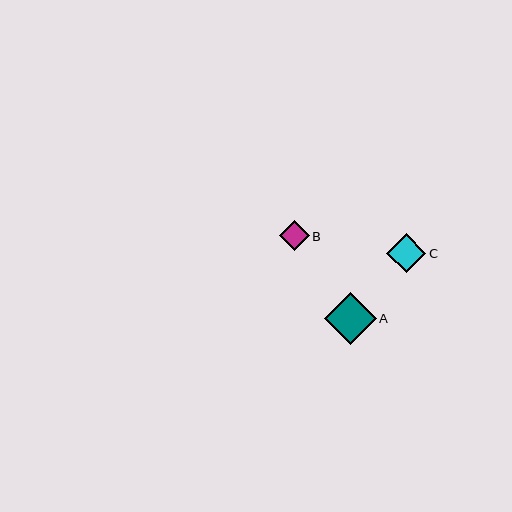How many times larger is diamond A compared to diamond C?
Diamond A is approximately 1.3 times the size of diamond C.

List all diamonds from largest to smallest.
From largest to smallest: A, C, B.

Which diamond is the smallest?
Diamond B is the smallest with a size of approximately 30 pixels.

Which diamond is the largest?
Diamond A is the largest with a size of approximately 52 pixels.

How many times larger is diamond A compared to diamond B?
Diamond A is approximately 1.7 times the size of diamond B.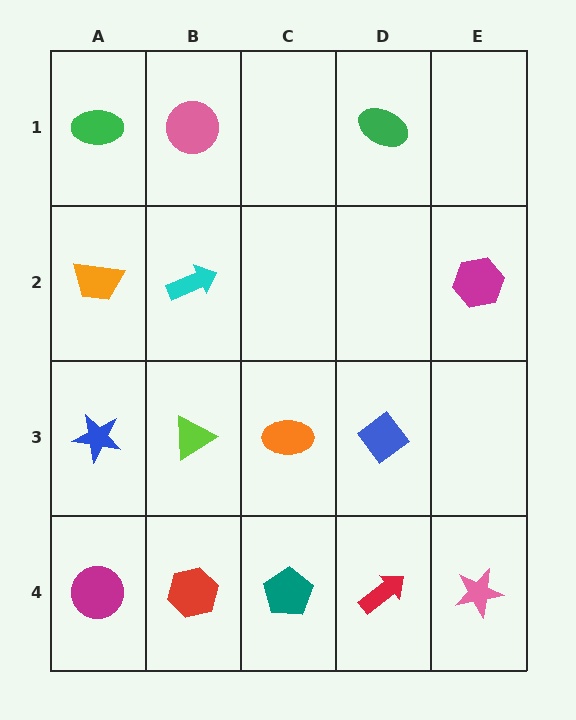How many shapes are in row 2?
3 shapes.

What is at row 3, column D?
A blue diamond.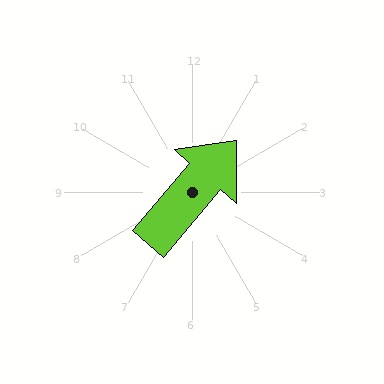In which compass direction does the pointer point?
Northeast.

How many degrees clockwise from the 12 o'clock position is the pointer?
Approximately 41 degrees.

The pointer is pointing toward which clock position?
Roughly 1 o'clock.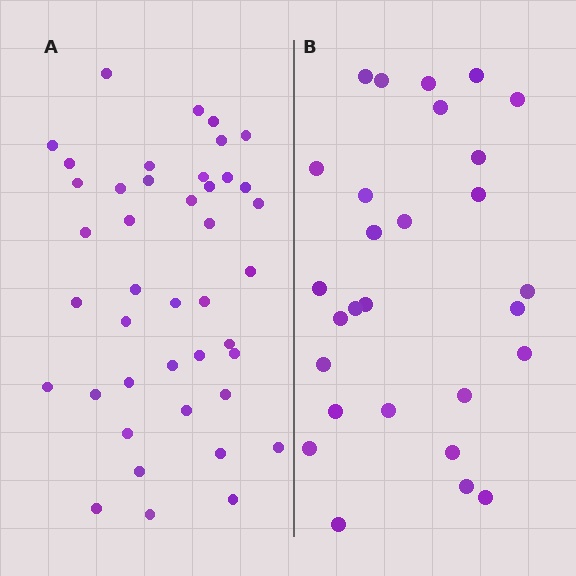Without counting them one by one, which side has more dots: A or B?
Region A (the left region) has more dots.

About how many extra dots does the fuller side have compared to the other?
Region A has approximately 15 more dots than region B.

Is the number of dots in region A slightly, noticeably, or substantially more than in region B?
Region A has substantially more. The ratio is roughly 1.5 to 1.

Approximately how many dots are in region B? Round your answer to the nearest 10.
About 30 dots. (The exact count is 28, which rounds to 30.)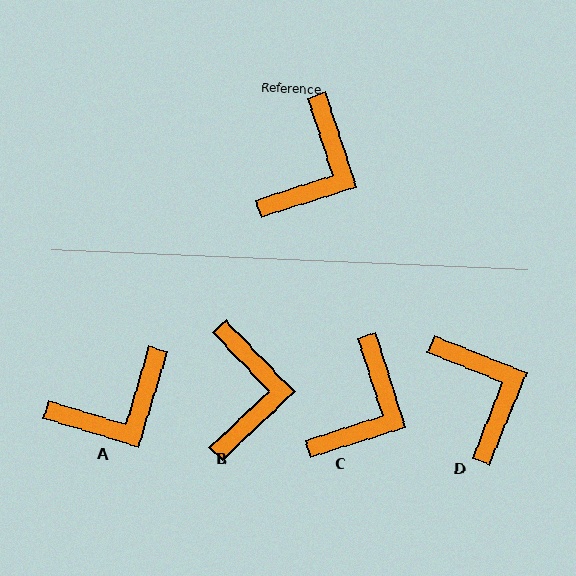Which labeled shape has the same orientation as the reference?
C.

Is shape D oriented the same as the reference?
No, it is off by about 50 degrees.